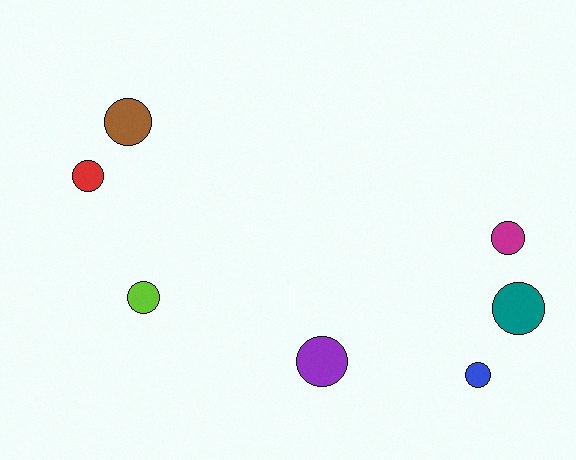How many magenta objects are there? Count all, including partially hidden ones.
There is 1 magenta object.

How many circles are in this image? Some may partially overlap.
There are 7 circles.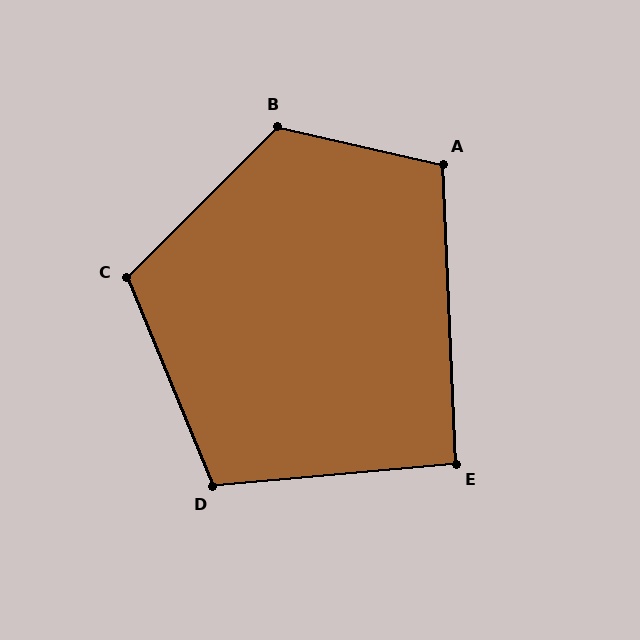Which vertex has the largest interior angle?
B, at approximately 122 degrees.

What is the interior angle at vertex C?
Approximately 113 degrees (obtuse).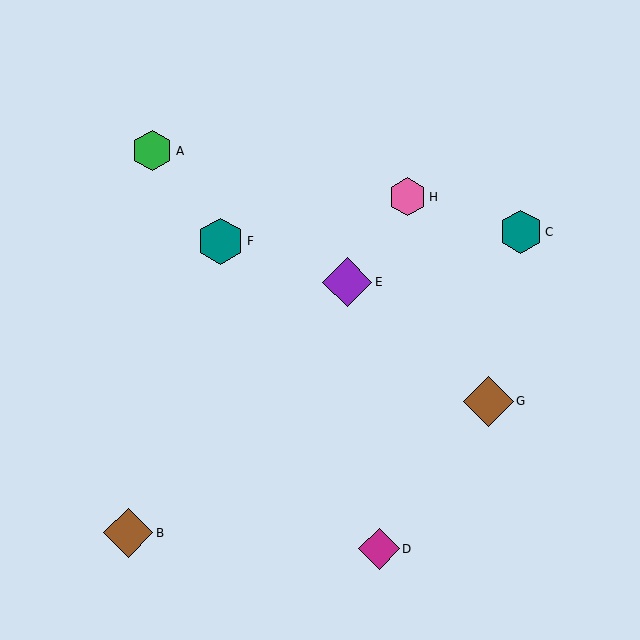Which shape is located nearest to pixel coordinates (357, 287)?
The purple diamond (labeled E) at (347, 282) is nearest to that location.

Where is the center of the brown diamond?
The center of the brown diamond is at (488, 401).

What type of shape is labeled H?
Shape H is a pink hexagon.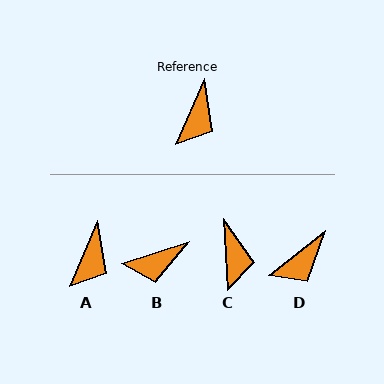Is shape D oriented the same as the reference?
No, it is off by about 28 degrees.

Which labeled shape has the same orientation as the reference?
A.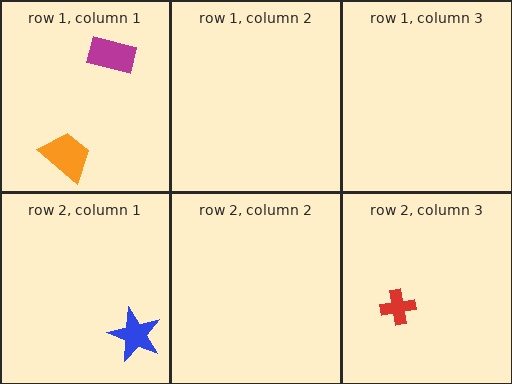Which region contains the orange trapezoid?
The row 1, column 1 region.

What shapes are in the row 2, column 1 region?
The blue star.